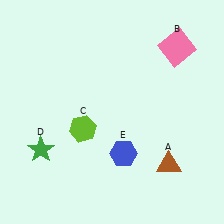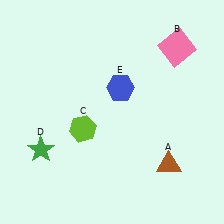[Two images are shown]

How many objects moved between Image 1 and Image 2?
1 object moved between the two images.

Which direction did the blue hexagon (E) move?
The blue hexagon (E) moved up.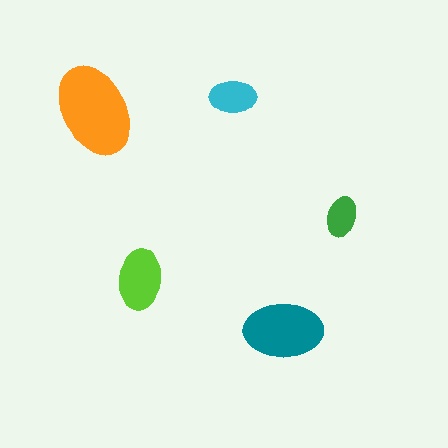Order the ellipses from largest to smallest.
the orange one, the teal one, the lime one, the cyan one, the green one.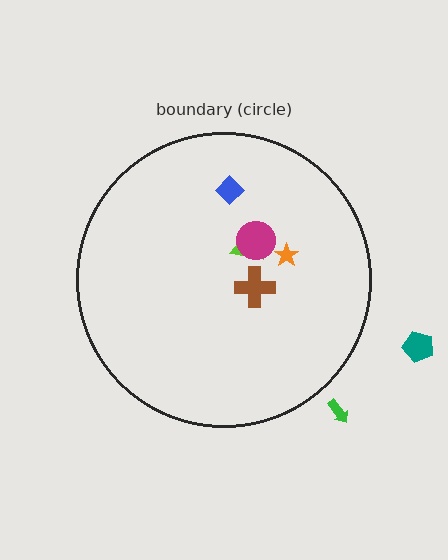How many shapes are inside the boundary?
5 inside, 2 outside.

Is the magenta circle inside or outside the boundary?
Inside.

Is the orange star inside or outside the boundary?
Inside.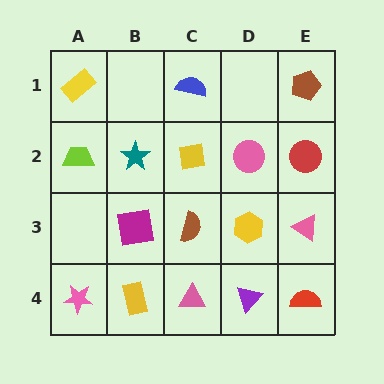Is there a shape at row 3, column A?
No, that cell is empty.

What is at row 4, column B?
A yellow rectangle.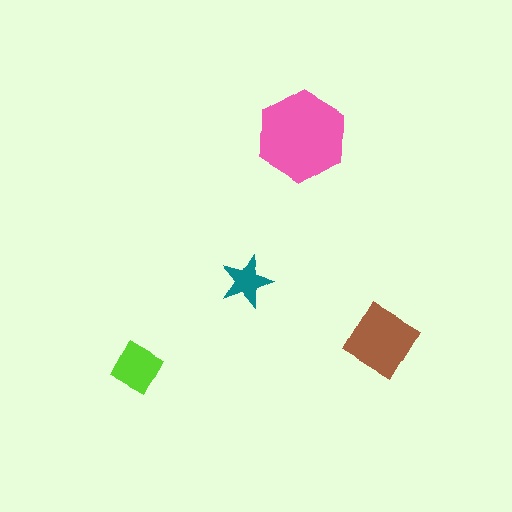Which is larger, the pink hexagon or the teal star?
The pink hexagon.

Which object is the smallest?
The teal star.